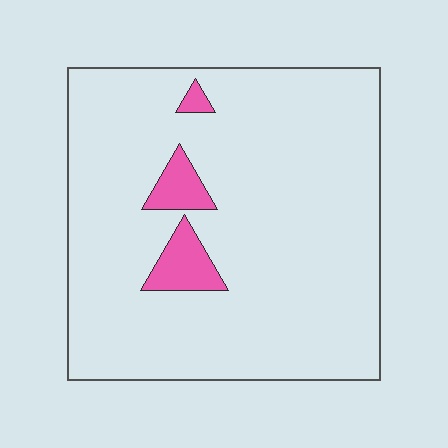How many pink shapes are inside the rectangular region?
3.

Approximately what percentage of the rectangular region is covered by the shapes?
Approximately 5%.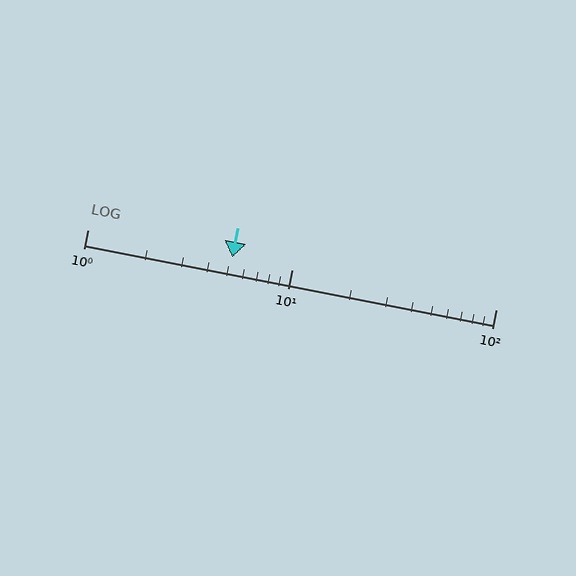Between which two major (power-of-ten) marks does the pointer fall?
The pointer is between 1 and 10.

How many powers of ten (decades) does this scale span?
The scale spans 2 decades, from 1 to 100.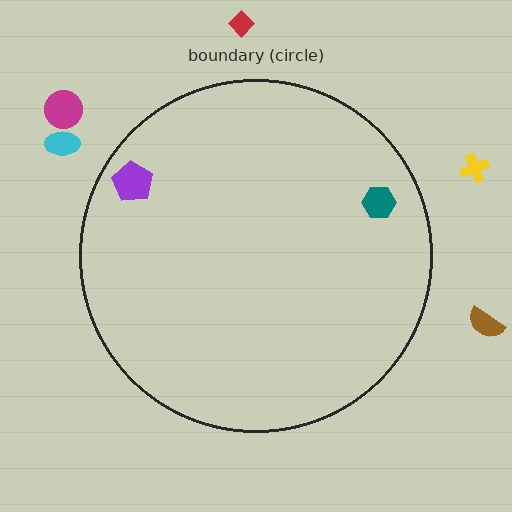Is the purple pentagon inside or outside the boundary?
Inside.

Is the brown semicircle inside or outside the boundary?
Outside.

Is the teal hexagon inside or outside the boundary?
Inside.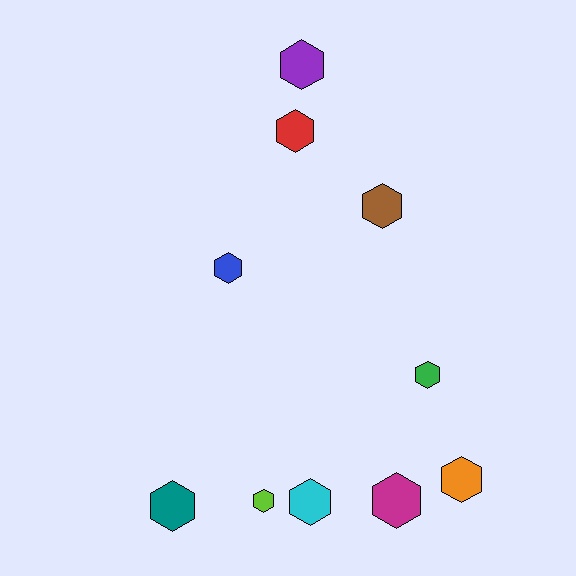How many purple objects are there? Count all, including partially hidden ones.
There is 1 purple object.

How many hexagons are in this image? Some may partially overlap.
There are 10 hexagons.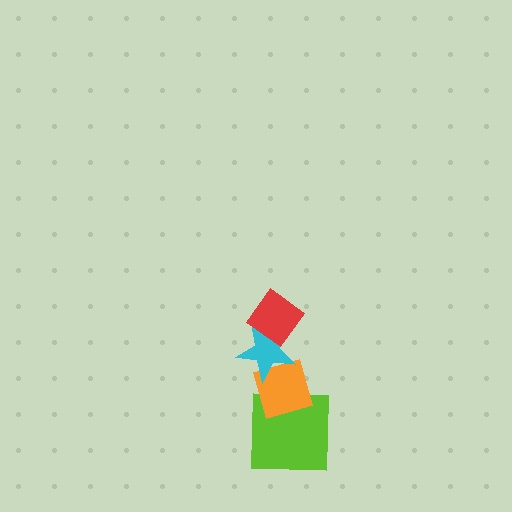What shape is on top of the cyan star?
The red diamond is on top of the cyan star.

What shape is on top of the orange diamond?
The cyan star is on top of the orange diamond.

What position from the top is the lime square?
The lime square is 4th from the top.